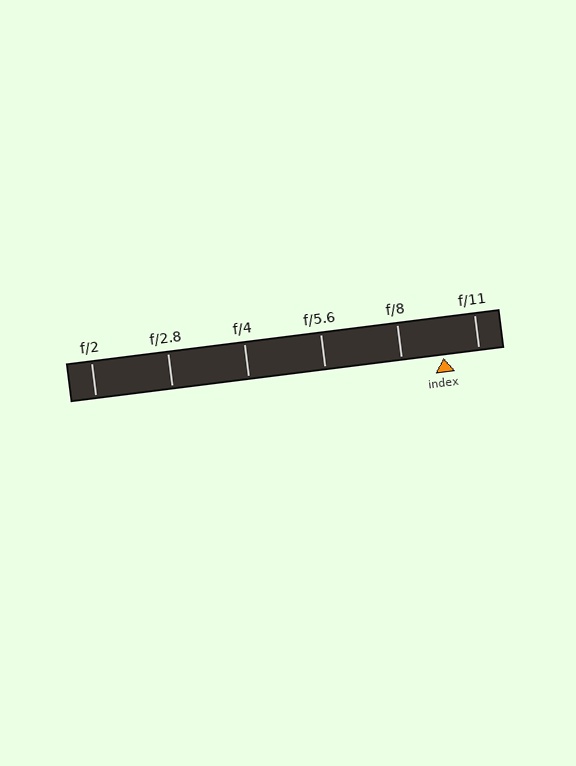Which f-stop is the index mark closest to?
The index mark is closest to f/11.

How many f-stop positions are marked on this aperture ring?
There are 6 f-stop positions marked.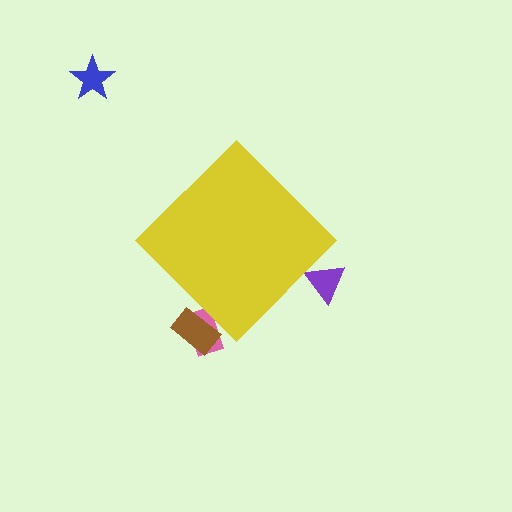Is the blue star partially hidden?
No, the blue star is fully visible.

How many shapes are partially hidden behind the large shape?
3 shapes are partially hidden.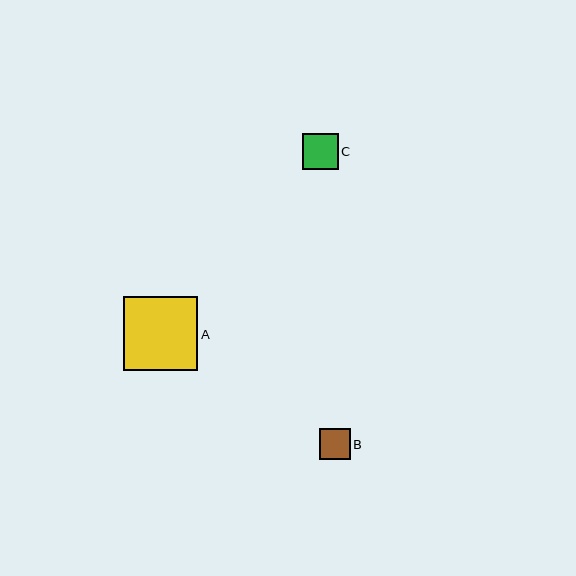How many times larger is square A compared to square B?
Square A is approximately 2.4 times the size of square B.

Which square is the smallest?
Square B is the smallest with a size of approximately 31 pixels.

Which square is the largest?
Square A is the largest with a size of approximately 74 pixels.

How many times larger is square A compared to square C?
Square A is approximately 2.1 times the size of square C.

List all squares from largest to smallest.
From largest to smallest: A, C, B.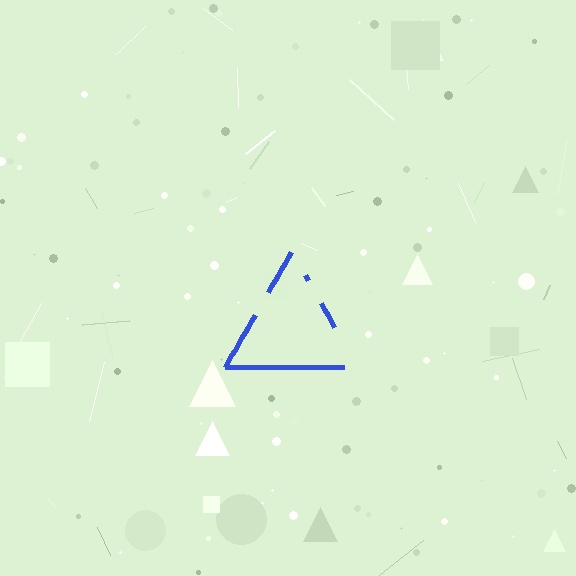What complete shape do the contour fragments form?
The contour fragments form a triangle.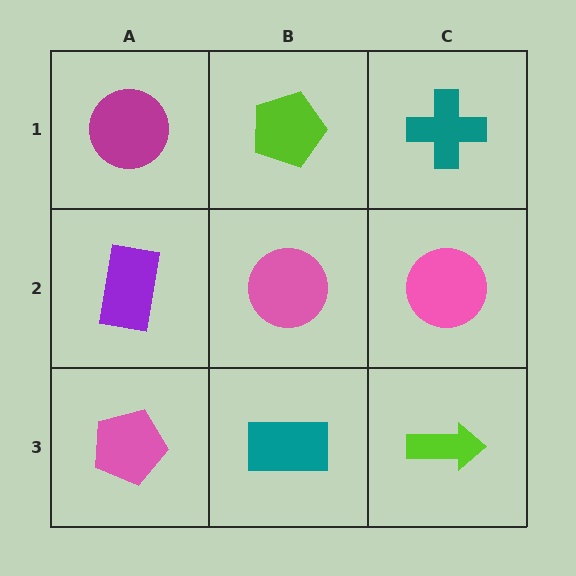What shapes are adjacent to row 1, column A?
A purple rectangle (row 2, column A), a lime pentagon (row 1, column B).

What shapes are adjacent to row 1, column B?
A pink circle (row 2, column B), a magenta circle (row 1, column A), a teal cross (row 1, column C).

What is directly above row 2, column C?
A teal cross.